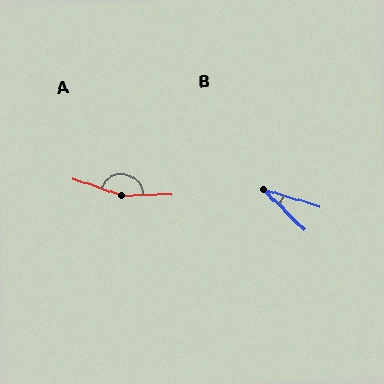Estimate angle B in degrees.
Approximately 28 degrees.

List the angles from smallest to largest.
B (28°), A (161°).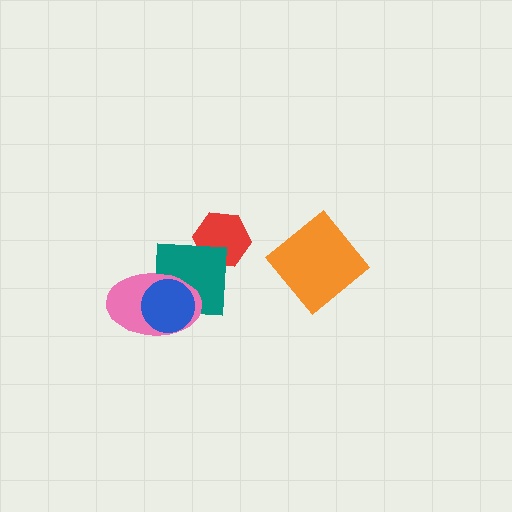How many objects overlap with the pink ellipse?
2 objects overlap with the pink ellipse.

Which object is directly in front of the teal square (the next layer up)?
The pink ellipse is directly in front of the teal square.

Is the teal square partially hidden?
Yes, it is partially covered by another shape.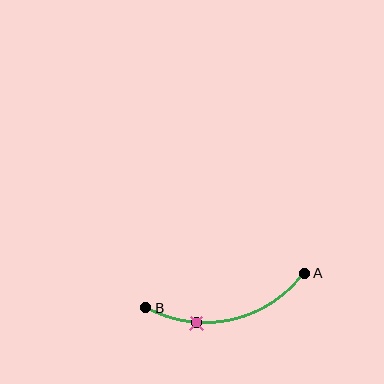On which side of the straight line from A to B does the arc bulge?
The arc bulges below the straight line connecting A and B.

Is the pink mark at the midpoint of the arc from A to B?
No. The pink mark lies on the arc but is closer to endpoint B. The arc midpoint would be at the point on the curve equidistant along the arc from both A and B.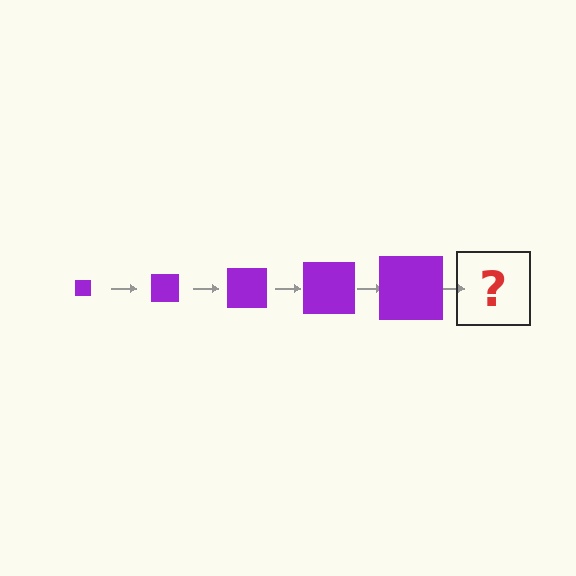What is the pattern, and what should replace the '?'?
The pattern is that the square gets progressively larger each step. The '?' should be a purple square, larger than the previous one.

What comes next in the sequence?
The next element should be a purple square, larger than the previous one.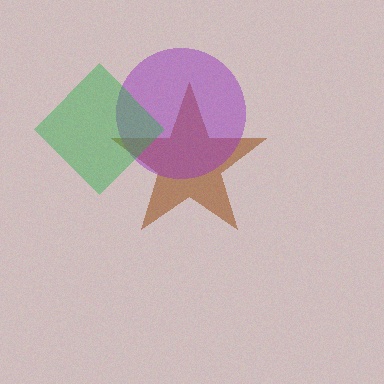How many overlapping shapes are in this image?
There are 3 overlapping shapes in the image.